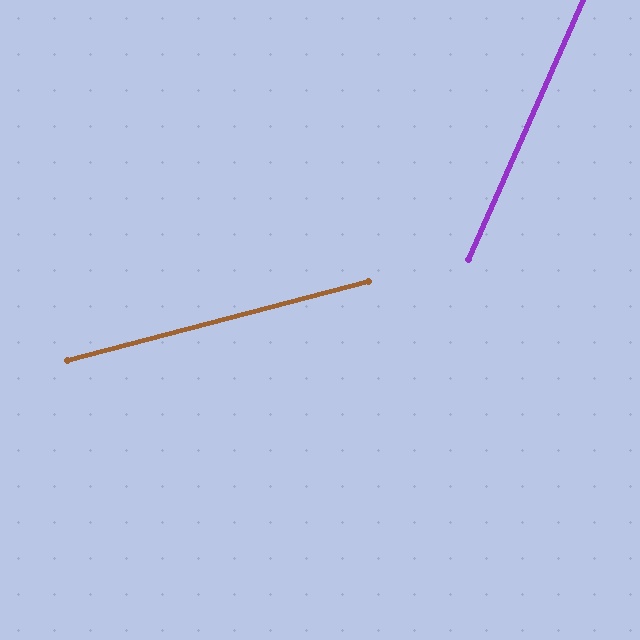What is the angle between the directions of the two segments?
Approximately 52 degrees.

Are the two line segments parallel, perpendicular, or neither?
Neither parallel nor perpendicular — they differ by about 52°.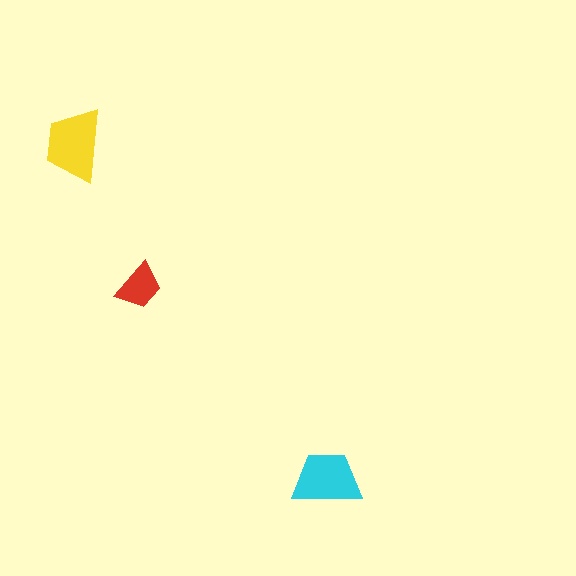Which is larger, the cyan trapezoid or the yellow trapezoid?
The yellow one.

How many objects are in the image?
There are 3 objects in the image.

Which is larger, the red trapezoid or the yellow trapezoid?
The yellow one.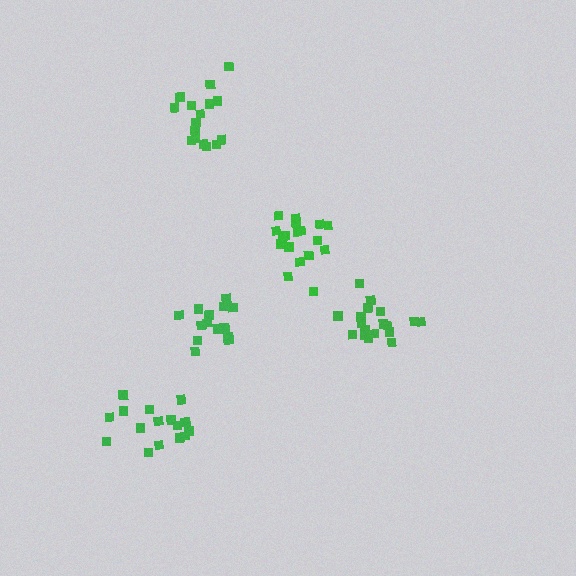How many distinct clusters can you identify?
There are 5 distinct clusters.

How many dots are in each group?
Group 1: 18 dots, Group 2: 16 dots, Group 3: 19 dots, Group 4: 14 dots, Group 5: 16 dots (83 total).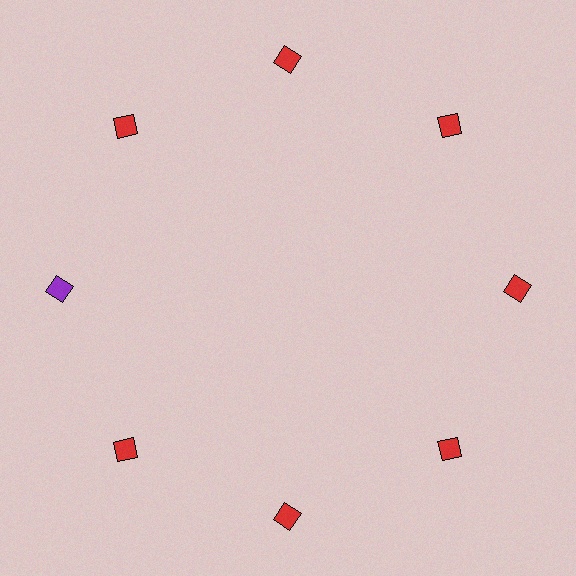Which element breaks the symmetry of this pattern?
The purple diamond at roughly the 9 o'clock position breaks the symmetry. All other shapes are red diamonds.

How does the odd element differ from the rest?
It has a different color: purple instead of red.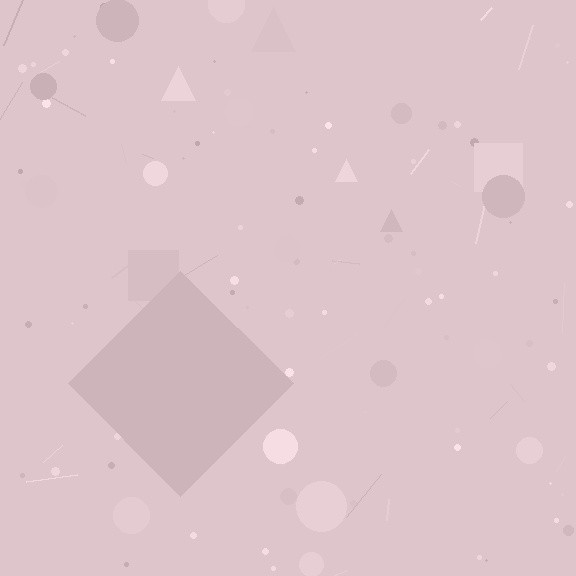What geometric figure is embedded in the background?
A diamond is embedded in the background.